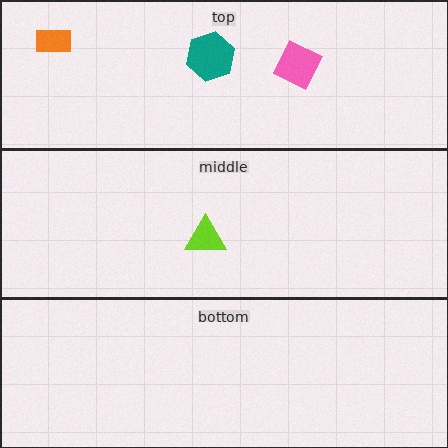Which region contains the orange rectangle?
The top region.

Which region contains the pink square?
The top region.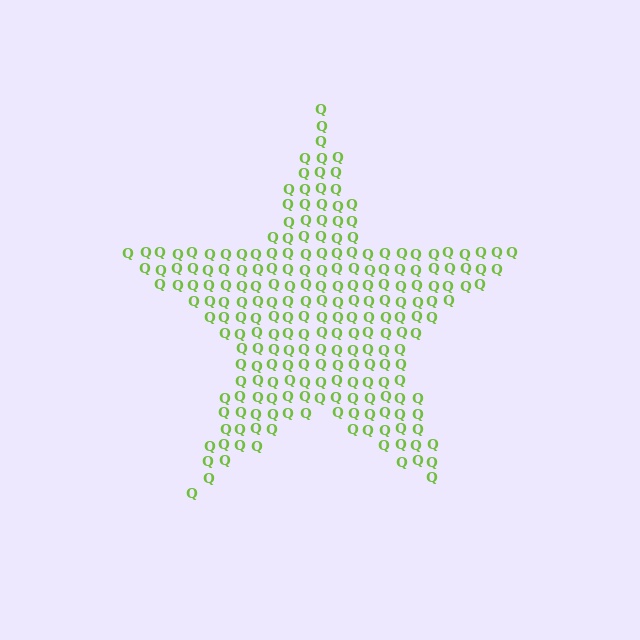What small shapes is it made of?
It is made of small letter Q's.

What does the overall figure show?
The overall figure shows a star.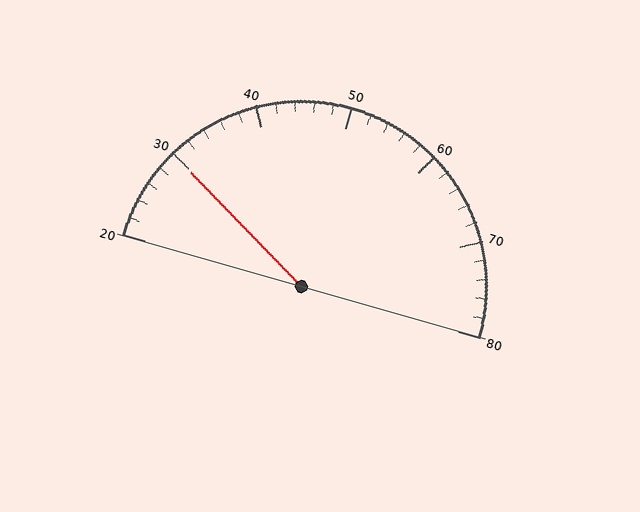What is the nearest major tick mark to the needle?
The nearest major tick mark is 30.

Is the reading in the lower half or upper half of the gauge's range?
The reading is in the lower half of the range (20 to 80).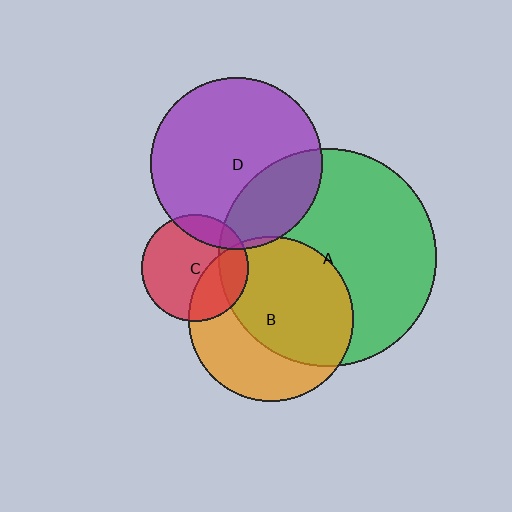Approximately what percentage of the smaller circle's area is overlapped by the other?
Approximately 15%.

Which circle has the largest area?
Circle A (green).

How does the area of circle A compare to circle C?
Approximately 4.1 times.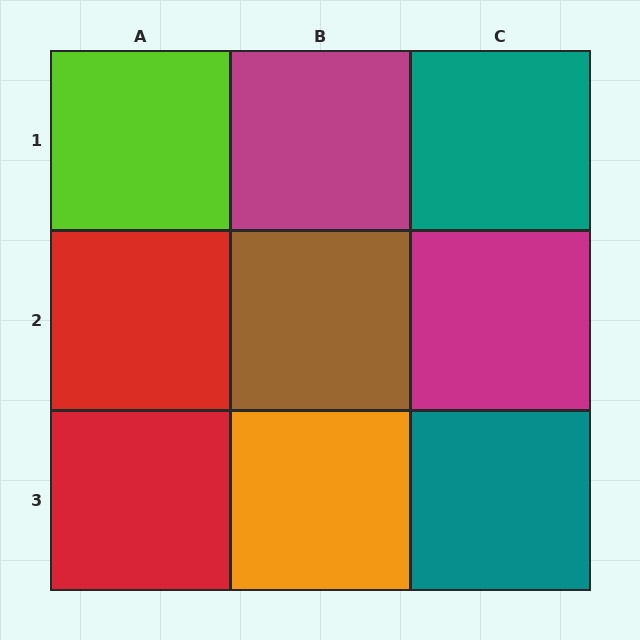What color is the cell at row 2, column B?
Brown.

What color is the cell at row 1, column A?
Lime.